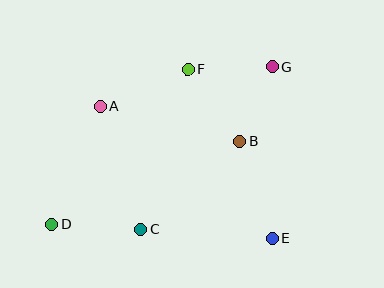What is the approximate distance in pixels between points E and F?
The distance between E and F is approximately 189 pixels.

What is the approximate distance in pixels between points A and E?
The distance between A and E is approximately 217 pixels.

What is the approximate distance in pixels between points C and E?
The distance between C and E is approximately 132 pixels.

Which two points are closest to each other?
Points B and G are closest to each other.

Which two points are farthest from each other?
Points D and G are farthest from each other.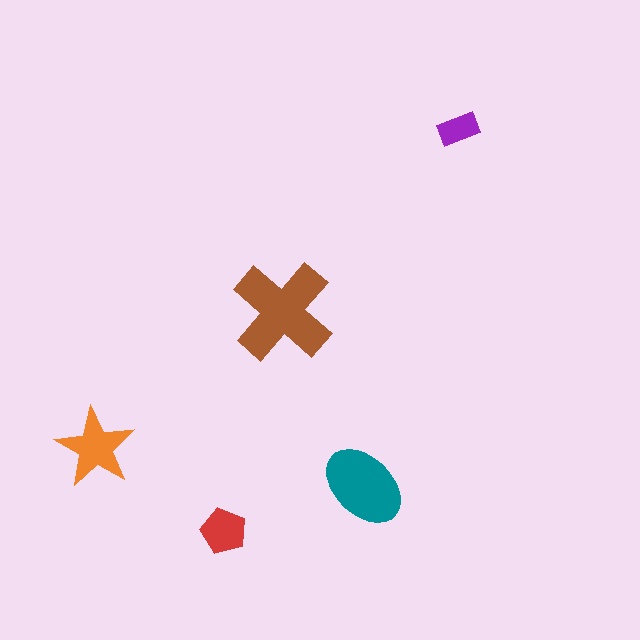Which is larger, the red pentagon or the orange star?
The orange star.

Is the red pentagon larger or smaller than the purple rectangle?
Larger.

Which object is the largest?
The brown cross.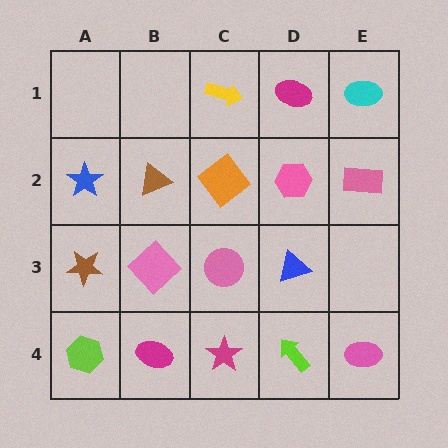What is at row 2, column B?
A brown triangle.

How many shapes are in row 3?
4 shapes.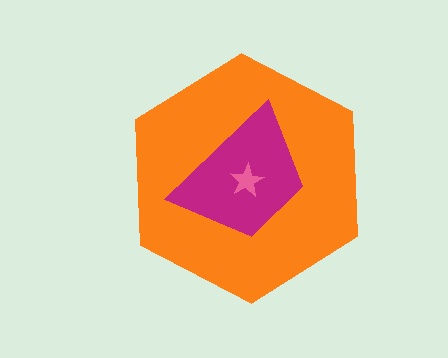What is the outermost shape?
The orange hexagon.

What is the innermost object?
The pink star.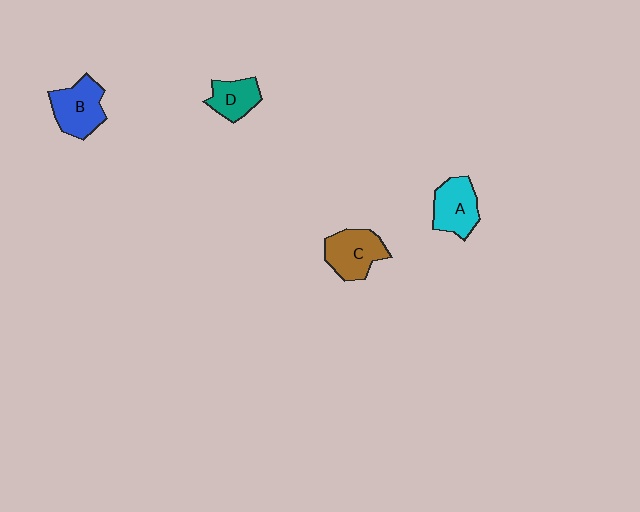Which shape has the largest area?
Shape B (blue).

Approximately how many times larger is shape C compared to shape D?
Approximately 1.4 times.